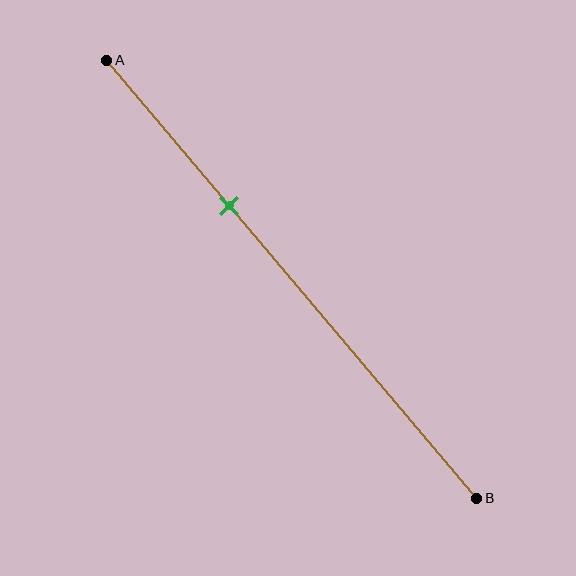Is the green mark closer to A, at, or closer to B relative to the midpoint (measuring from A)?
The green mark is closer to point A than the midpoint of segment AB.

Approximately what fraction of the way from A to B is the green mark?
The green mark is approximately 35% of the way from A to B.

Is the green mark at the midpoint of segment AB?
No, the mark is at about 35% from A, not at the 50% midpoint.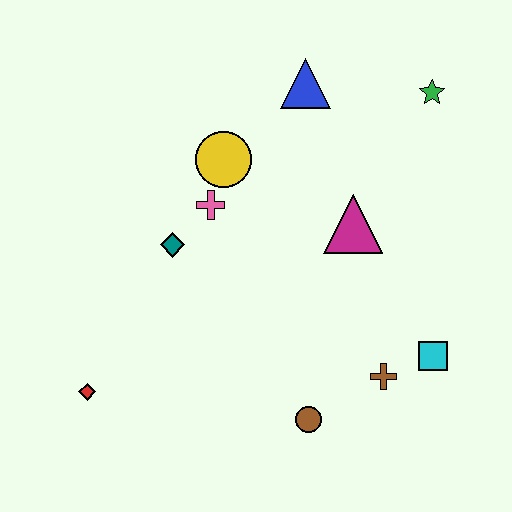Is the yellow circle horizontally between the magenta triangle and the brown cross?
No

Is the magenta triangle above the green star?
No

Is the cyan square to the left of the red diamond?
No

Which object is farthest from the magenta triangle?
The red diamond is farthest from the magenta triangle.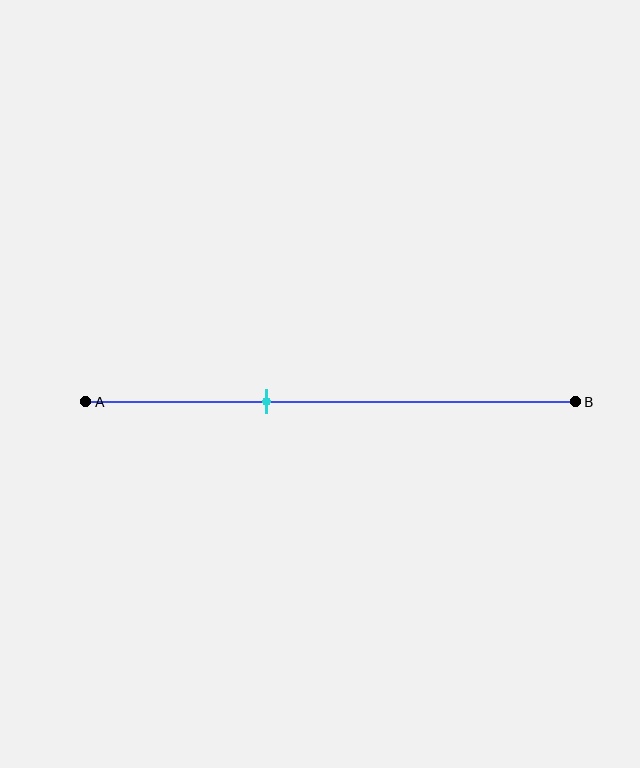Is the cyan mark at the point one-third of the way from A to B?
No, the mark is at about 35% from A, not at the 33% one-third point.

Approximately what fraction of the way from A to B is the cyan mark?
The cyan mark is approximately 35% of the way from A to B.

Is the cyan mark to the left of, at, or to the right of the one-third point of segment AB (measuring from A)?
The cyan mark is to the right of the one-third point of segment AB.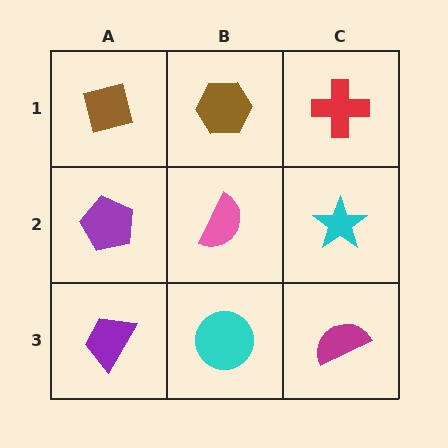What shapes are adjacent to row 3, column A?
A purple pentagon (row 2, column A), a cyan circle (row 3, column B).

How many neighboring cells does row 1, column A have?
2.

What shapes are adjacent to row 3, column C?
A cyan star (row 2, column C), a cyan circle (row 3, column B).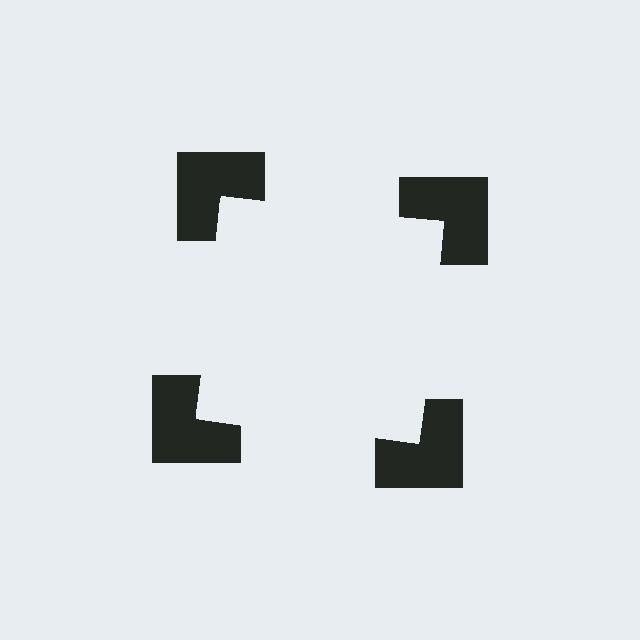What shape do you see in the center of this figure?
An illusory square — its edges are inferred from the aligned wedge cuts in the notched squares, not physically drawn.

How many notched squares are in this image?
There are 4 — one at each vertex of the illusory square.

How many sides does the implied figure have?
4 sides.